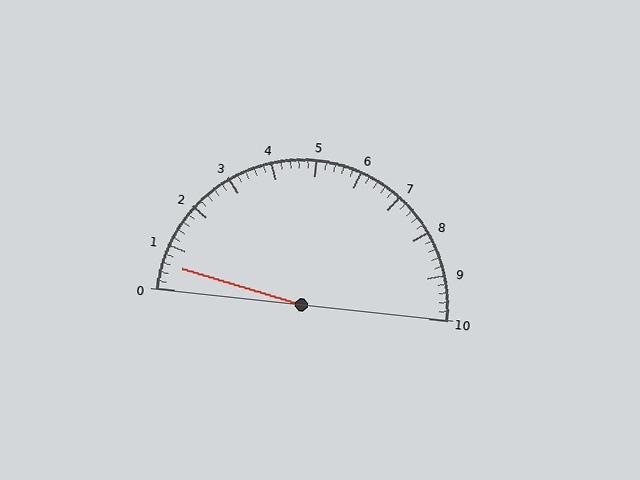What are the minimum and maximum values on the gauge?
The gauge ranges from 0 to 10.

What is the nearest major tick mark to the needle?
The nearest major tick mark is 1.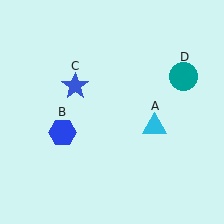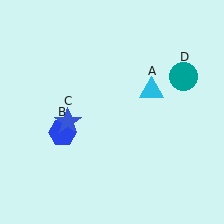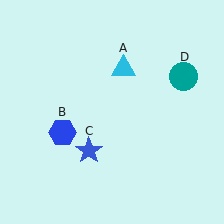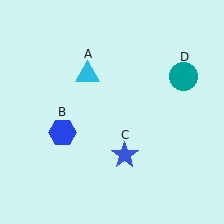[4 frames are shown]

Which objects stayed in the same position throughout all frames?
Blue hexagon (object B) and teal circle (object D) remained stationary.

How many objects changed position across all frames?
2 objects changed position: cyan triangle (object A), blue star (object C).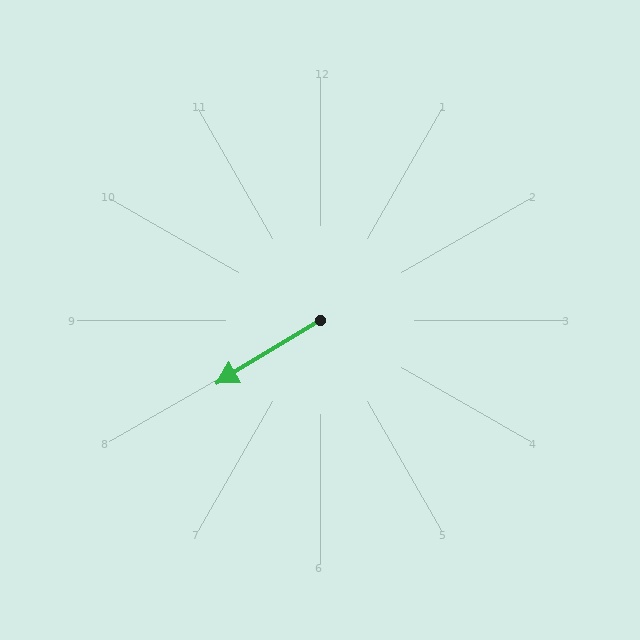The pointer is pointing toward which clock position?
Roughly 8 o'clock.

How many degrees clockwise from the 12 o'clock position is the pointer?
Approximately 239 degrees.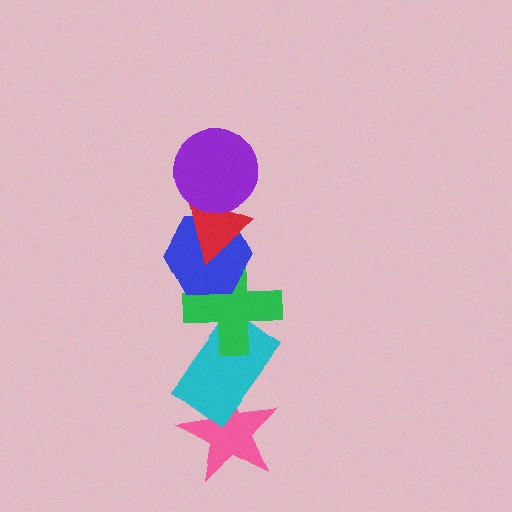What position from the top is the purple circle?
The purple circle is 1st from the top.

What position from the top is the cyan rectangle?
The cyan rectangle is 5th from the top.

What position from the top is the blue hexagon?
The blue hexagon is 3rd from the top.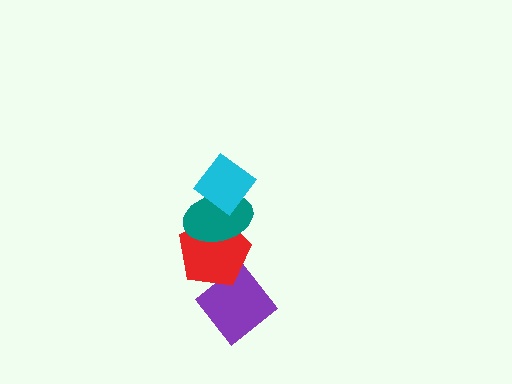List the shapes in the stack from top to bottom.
From top to bottom: the cyan diamond, the teal ellipse, the red pentagon, the purple diamond.